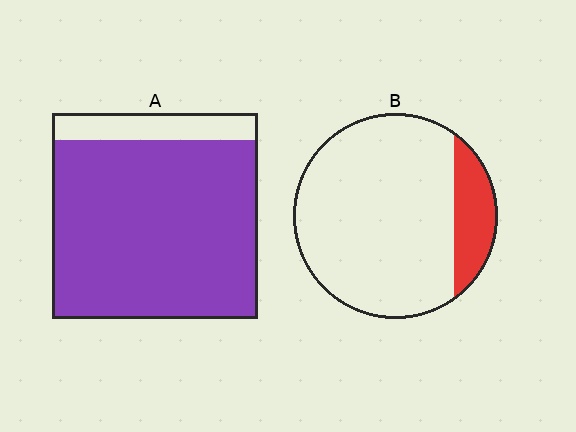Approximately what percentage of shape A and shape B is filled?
A is approximately 85% and B is approximately 15%.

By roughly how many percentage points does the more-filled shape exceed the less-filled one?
By roughly 70 percentage points (A over B).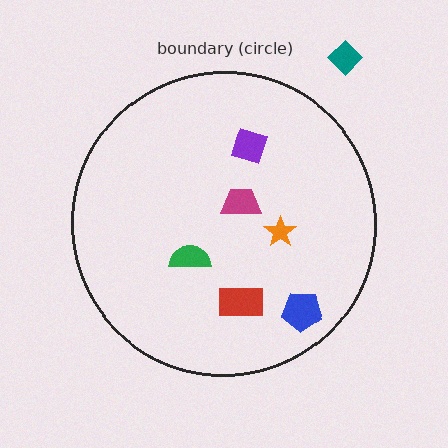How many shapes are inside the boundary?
6 inside, 1 outside.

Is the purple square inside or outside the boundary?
Inside.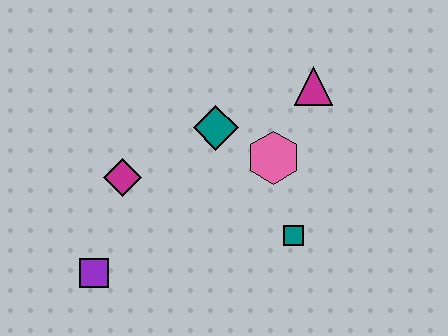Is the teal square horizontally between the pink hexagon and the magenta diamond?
No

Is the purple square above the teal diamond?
No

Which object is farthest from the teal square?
The purple square is farthest from the teal square.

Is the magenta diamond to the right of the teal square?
No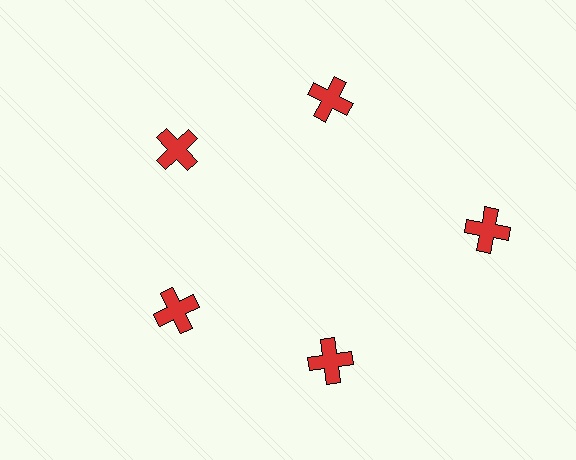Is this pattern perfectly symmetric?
No. The 5 red crosses are arranged in a ring, but one element near the 3 o'clock position is pushed outward from the center, breaking the 5-fold rotational symmetry.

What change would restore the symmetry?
The symmetry would be restored by moving it inward, back onto the ring so that all 5 crosses sit at equal angles and equal distance from the center.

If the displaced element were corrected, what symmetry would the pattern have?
It would have 5-fold rotational symmetry — the pattern would map onto itself every 72 degrees.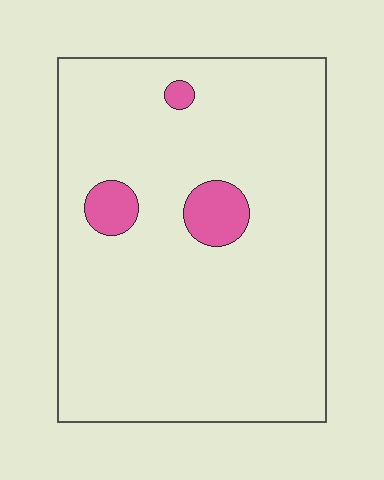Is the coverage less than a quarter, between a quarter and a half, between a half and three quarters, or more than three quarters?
Less than a quarter.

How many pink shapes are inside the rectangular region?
3.